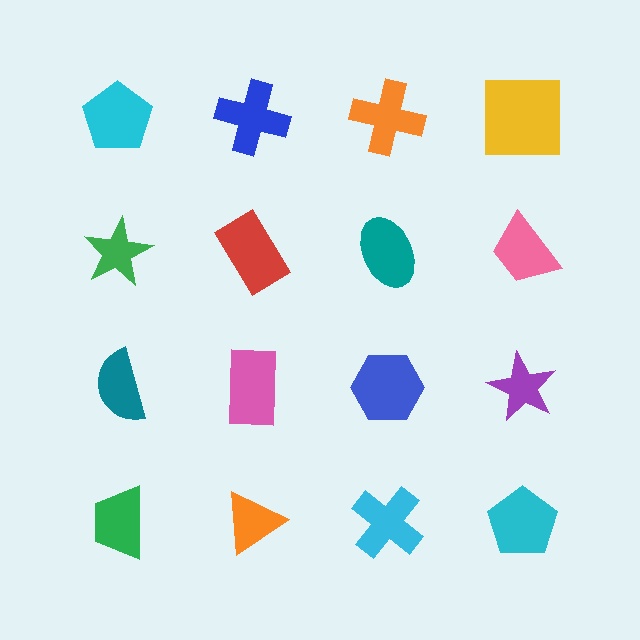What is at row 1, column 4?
A yellow square.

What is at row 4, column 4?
A cyan pentagon.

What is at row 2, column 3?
A teal ellipse.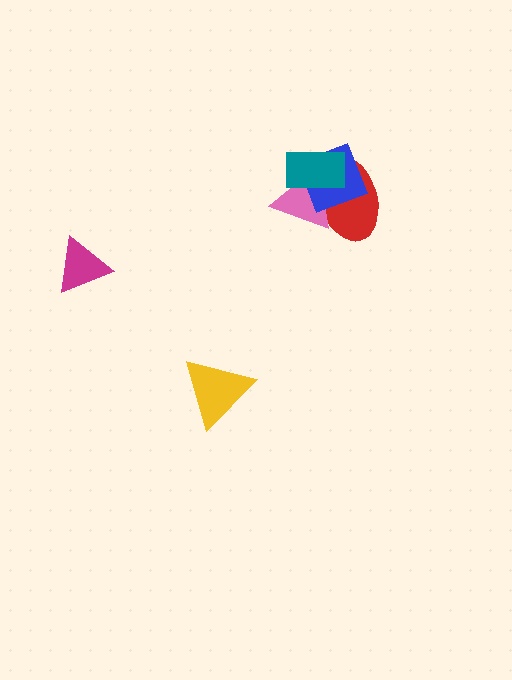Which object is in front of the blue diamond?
The teal rectangle is in front of the blue diamond.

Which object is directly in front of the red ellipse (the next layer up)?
The pink triangle is directly in front of the red ellipse.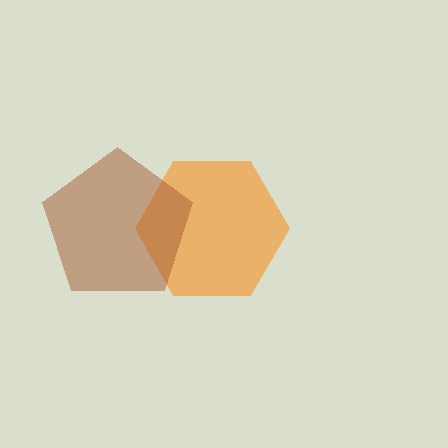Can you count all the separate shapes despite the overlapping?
Yes, there are 2 separate shapes.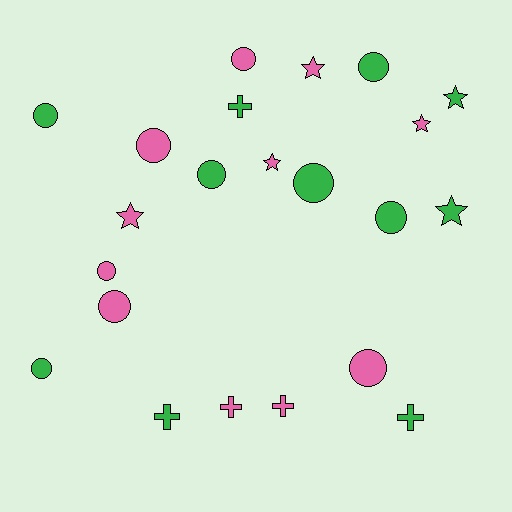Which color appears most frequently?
Pink, with 11 objects.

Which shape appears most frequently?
Circle, with 11 objects.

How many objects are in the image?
There are 22 objects.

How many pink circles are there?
There are 5 pink circles.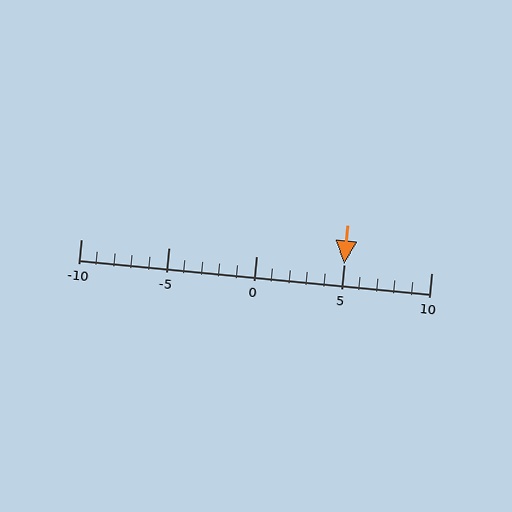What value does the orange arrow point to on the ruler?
The orange arrow points to approximately 5.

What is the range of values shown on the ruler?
The ruler shows values from -10 to 10.